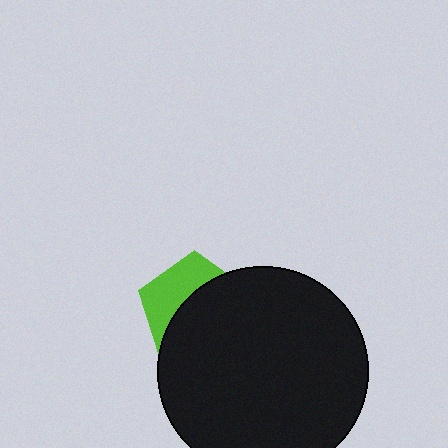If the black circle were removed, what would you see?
You would see the complete lime pentagon.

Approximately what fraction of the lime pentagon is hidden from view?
Roughly 61% of the lime pentagon is hidden behind the black circle.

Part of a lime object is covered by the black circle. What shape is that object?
It is a pentagon.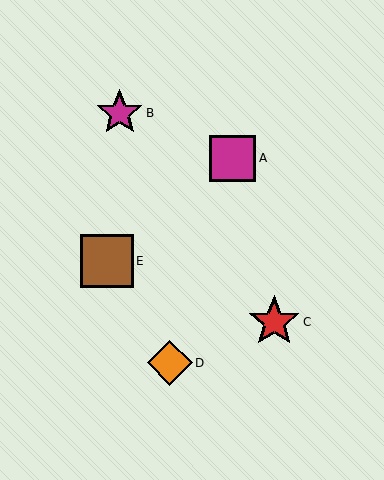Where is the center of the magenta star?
The center of the magenta star is at (120, 113).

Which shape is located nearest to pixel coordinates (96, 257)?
The brown square (labeled E) at (107, 261) is nearest to that location.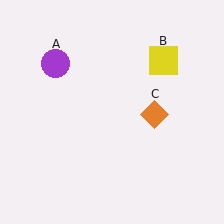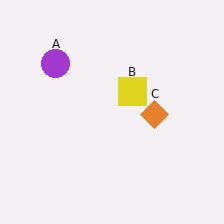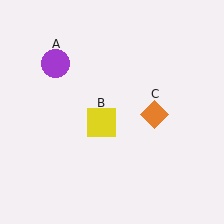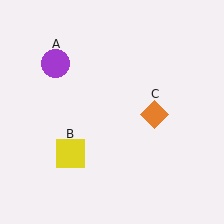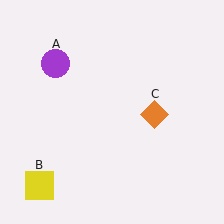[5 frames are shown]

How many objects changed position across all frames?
1 object changed position: yellow square (object B).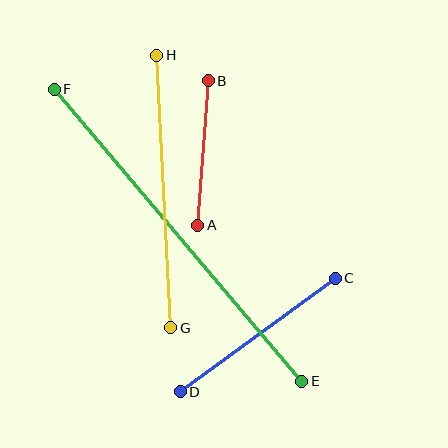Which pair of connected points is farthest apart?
Points E and F are farthest apart.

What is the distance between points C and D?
The distance is approximately 192 pixels.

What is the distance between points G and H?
The distance is approximately 273 pixels.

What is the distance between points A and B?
The distance is approximately 145 pixels.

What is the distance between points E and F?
The distance is approximately 383 pixels.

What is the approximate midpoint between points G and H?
The midpoint is at approximately (164, 191) pixels.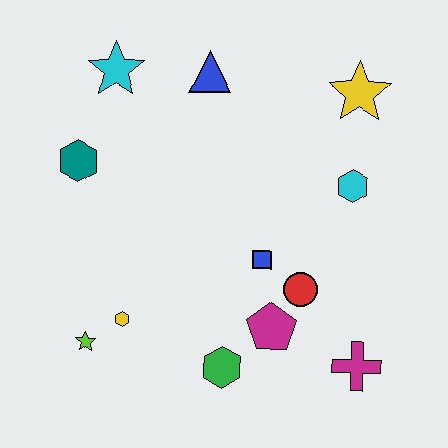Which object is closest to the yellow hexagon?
The lime star is closest to the yellow hexagon.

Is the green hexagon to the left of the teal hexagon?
No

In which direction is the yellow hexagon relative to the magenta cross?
The yellow hexagon is to the left of the magenta cross.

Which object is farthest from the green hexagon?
The cyan star is farthest from the green hexagon.